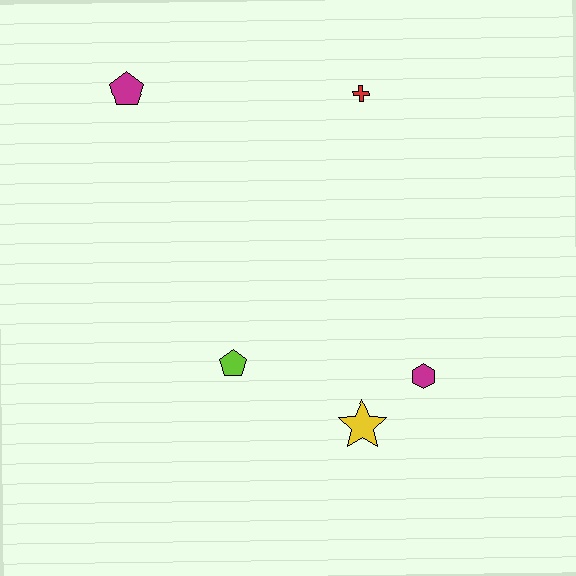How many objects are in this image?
There are 5 objects.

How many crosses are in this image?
There is 1 cross.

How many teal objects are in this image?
There are no teal objects.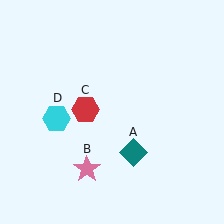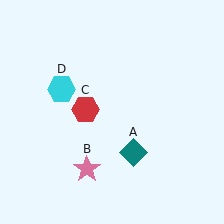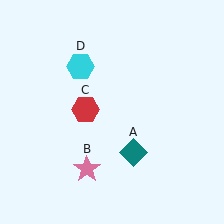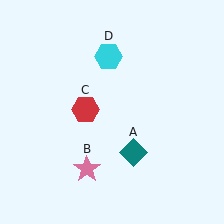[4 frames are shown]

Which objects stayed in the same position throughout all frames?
Teal diamond (object A) and pink star (object B) and red hexagon (object C) remained stationary.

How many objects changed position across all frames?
1 object changed position: cyan hexagon (object D).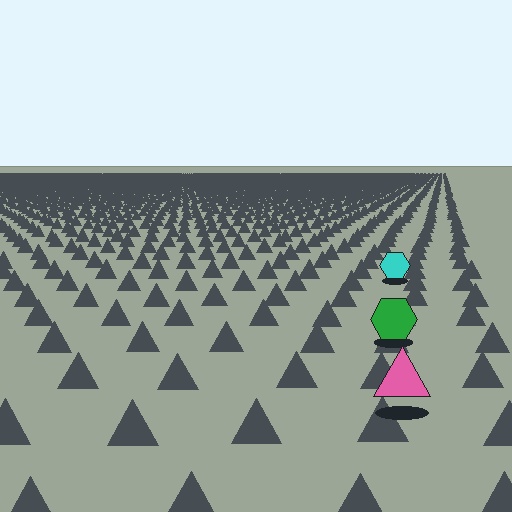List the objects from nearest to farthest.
From nearest to farthest: the pink triangle, the green hexagon, the cyan hexagon.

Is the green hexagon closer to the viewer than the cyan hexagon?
Yes. The green hexagon is closer — you can tell from the texture gradient: the ground texture is coarser near it.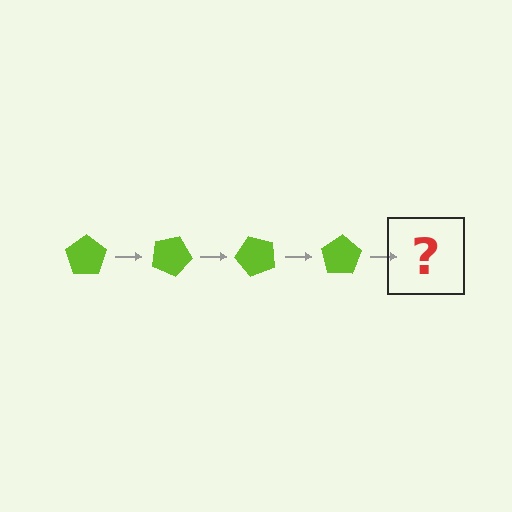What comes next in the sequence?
The next element should be a lime pentagon rotated 100 degrees.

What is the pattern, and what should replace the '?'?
The pattern is that the pentagon rotates 25 degrees each step. The '?' should be a lime pentagon rotated 100 degrees.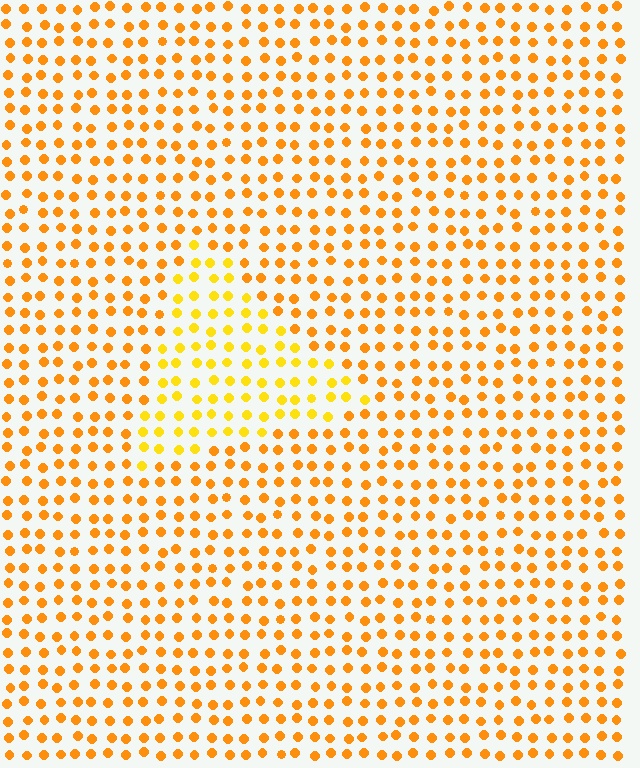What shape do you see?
I see a triangle.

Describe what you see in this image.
The image is filled with small orange elements in a uniform arrangement. A triangle-shaped region is visible where the elements are tinted to a slightly different hue, forming a subtle color boundary.